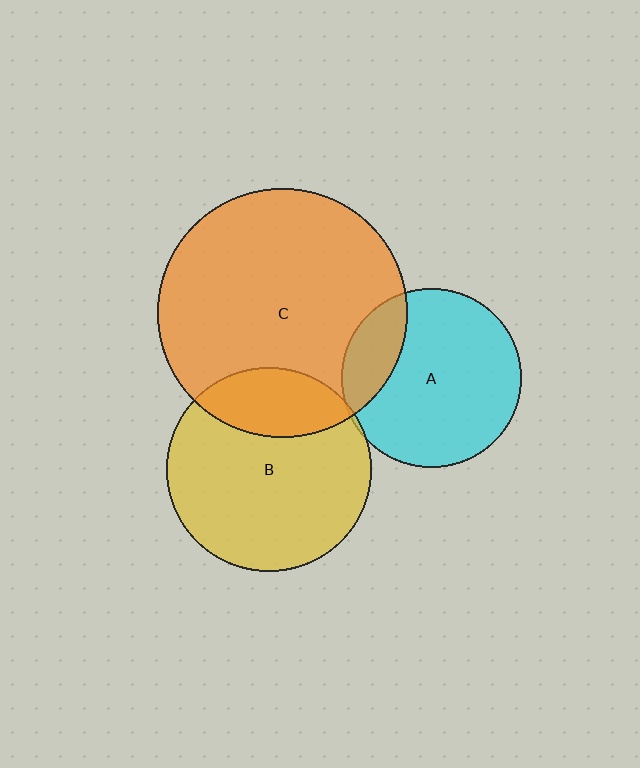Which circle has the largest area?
Circle C (orange).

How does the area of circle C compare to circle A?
Approximately 1.9 times.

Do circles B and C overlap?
Yes.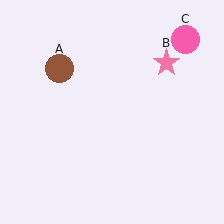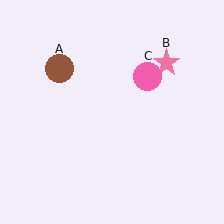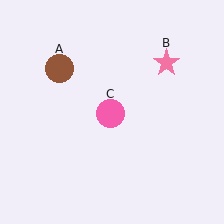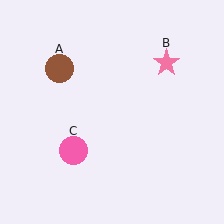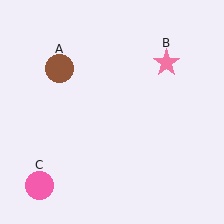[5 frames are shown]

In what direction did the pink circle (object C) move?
The pink circle (object C) moved down and to the left.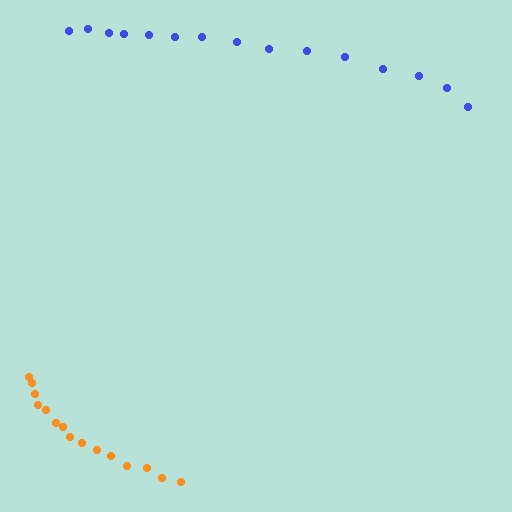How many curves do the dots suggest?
There are 2 distinct paths.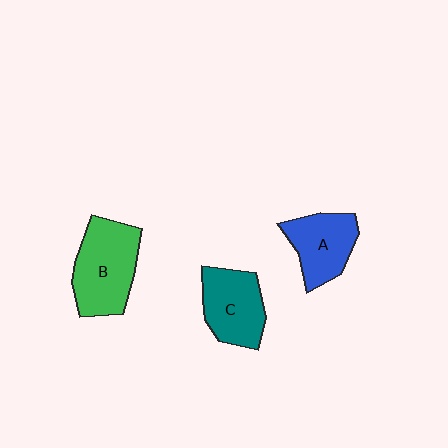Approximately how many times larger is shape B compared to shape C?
Approximately 1.3 times.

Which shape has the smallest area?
Shape A (blue).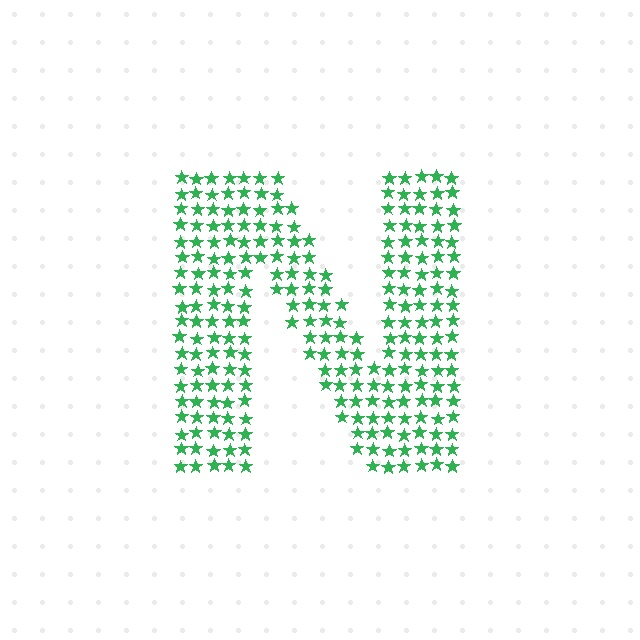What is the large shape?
The large shape is the letter N.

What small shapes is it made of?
It is made of small stars.